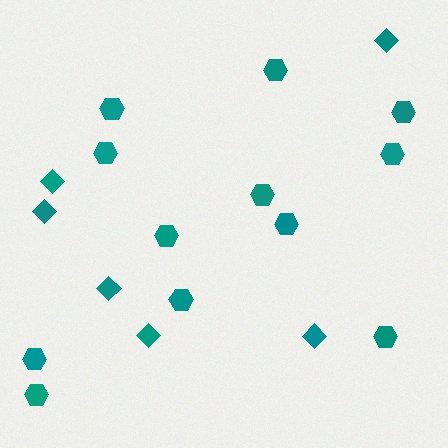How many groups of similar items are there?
There are 2 groups: one group of diamonds (6) and one group of hexagons (12).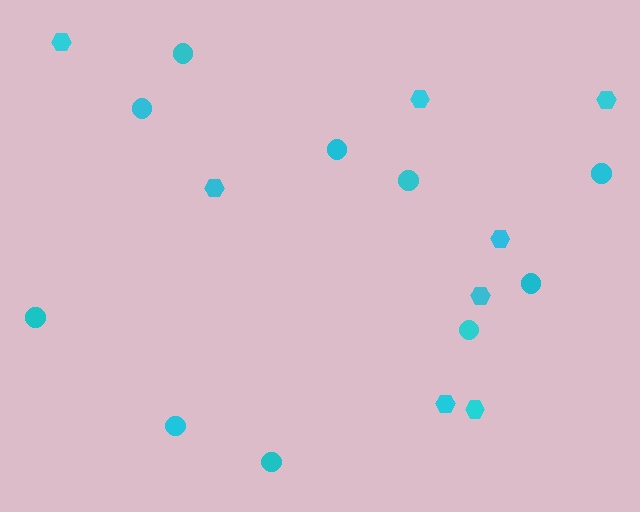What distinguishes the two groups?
There are 2 groups: one group of circles (10) and one group of hexagons (8).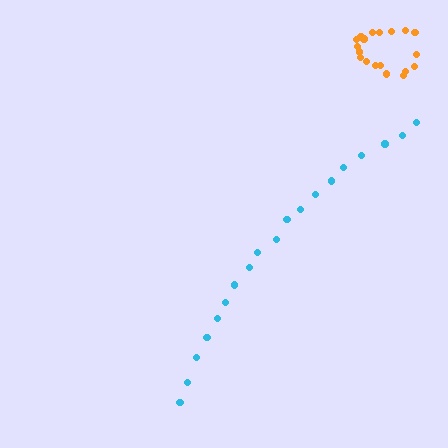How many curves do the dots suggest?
There are 2 distinct paths.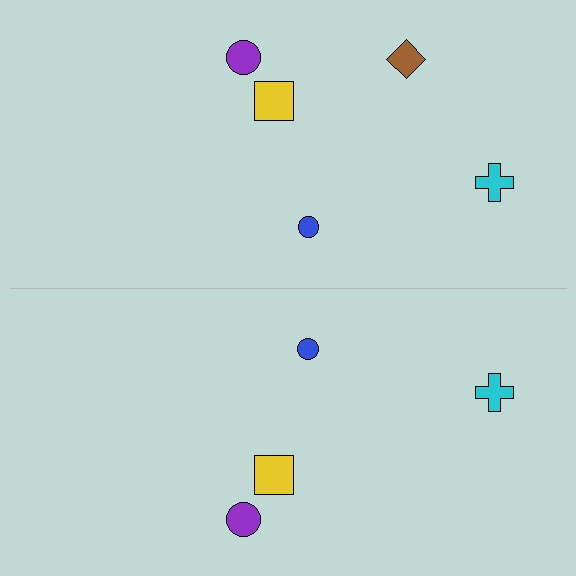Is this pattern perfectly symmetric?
No, the pattern is not perfectly symmetric. A brown diamond is missing from the bottom side.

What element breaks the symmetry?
A brown diamond is missing from the bottom side.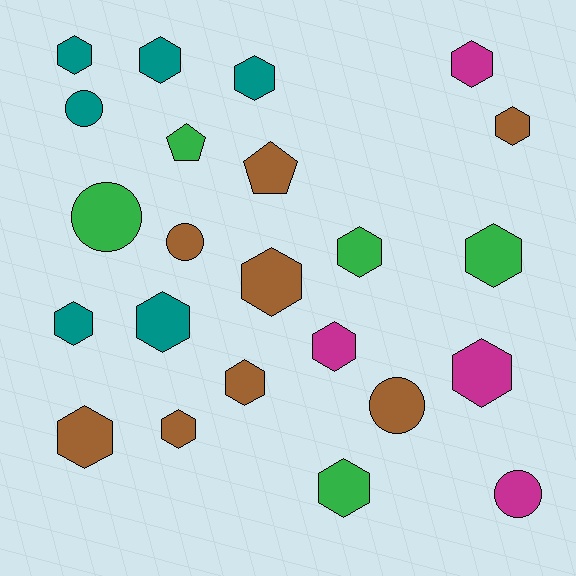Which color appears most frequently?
Brown, with 8 objects.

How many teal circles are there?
There is 1 teal circle.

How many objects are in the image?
There are 23 objects.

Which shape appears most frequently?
Hexagon, with 16 objects.